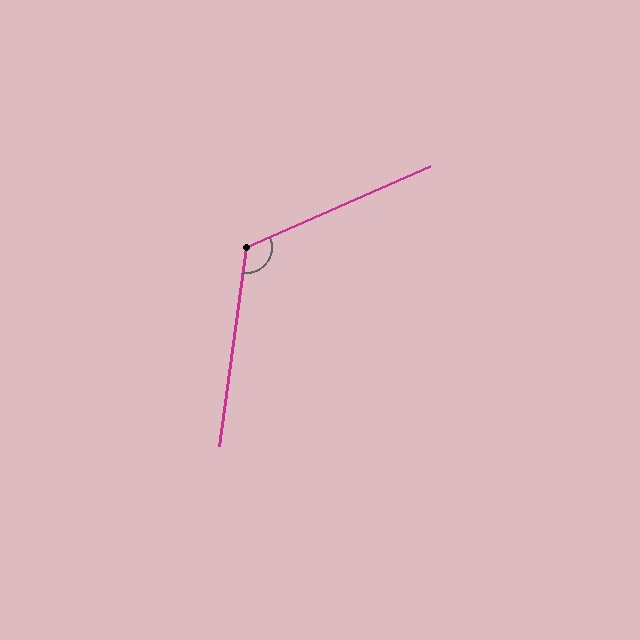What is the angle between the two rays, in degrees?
Approximately 122 degrees.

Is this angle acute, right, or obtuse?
It is obtuse.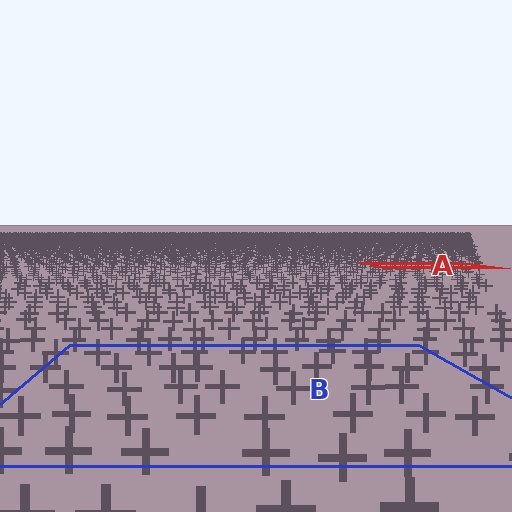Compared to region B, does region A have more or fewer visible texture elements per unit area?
Region A has more texture elements per unit area — they are packed more densely because it is farther away.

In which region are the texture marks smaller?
The texture marks are smaller in region A, because it is farther away.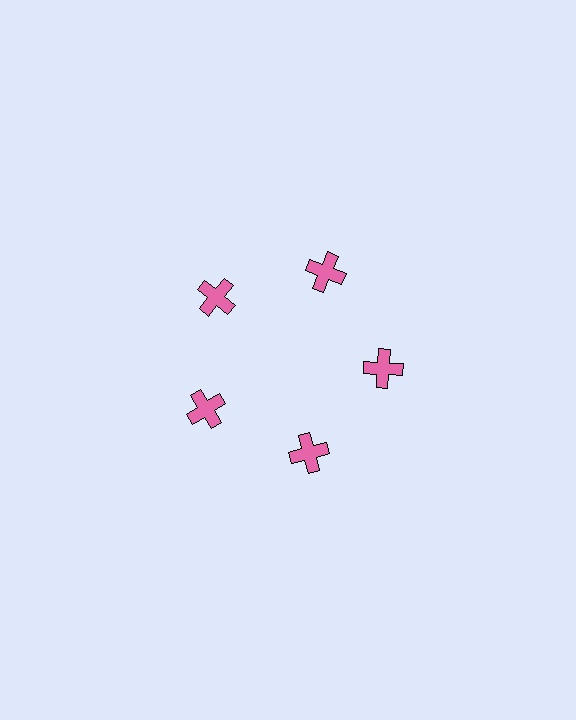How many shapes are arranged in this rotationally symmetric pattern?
There are 5 shapes, arranged in 5 groups of 1.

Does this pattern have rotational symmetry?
Yes, this pattern has 5-fold rotational symmetry. It looks the same after rotating 72 degrees around the center.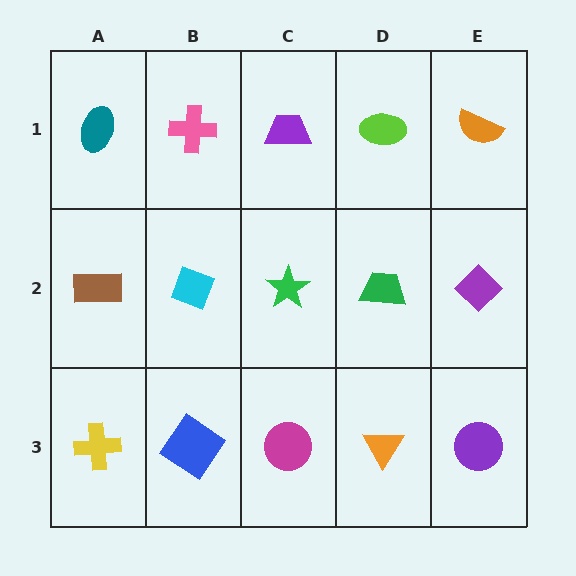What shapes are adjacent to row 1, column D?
A green trapezoid (row 2, column D), a purple trapezoid (row 1, column C), an orange semicircle (row 1, column E).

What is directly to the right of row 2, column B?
A green star.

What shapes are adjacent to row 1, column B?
A cyan diamond (row 2, column B), a teal ellipse (row 1, column A), a purple trapezoid (row 1, column C).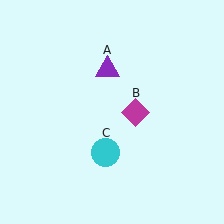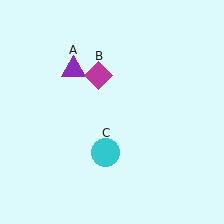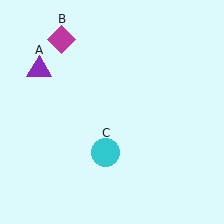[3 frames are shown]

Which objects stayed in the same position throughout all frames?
Cyan circle (object C) remained stationary.